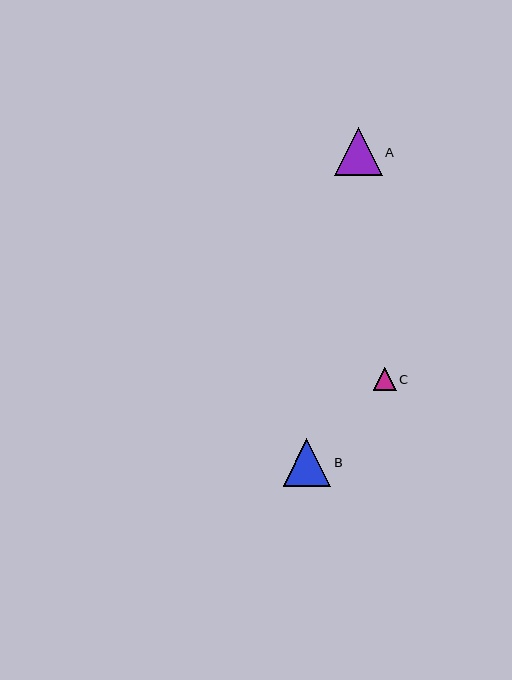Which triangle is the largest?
Triangle A is the largest with a size of approximately 48 pixels.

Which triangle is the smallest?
Triangle C is the smallest with a size of approximately 23 pixels.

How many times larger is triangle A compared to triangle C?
Triangle A is approximately 2.1 times the size of triangle C.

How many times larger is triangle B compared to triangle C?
Triangle B is approximately 2.1 times the size of triangle C.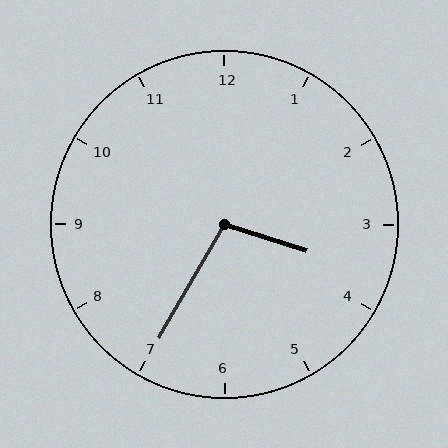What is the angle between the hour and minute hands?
Approximately 102 degrees.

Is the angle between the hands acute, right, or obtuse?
It is obtuse.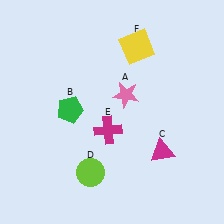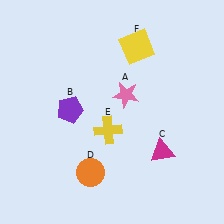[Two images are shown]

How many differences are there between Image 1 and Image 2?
There are 3 differences between the two images.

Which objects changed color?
B changed from green to purple. D changed from lime to orange. E changed from magenta to yellow.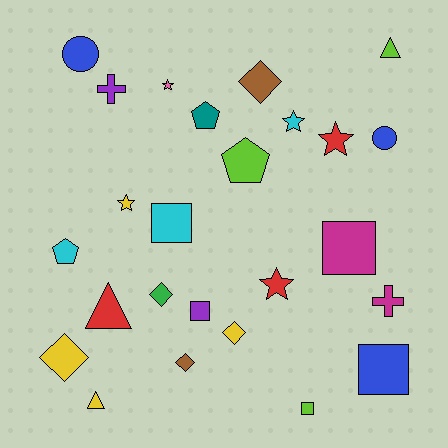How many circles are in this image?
There are 2 circles.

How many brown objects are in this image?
There are 2 brown objects.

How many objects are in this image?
There are 25 objects.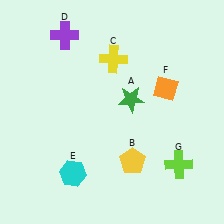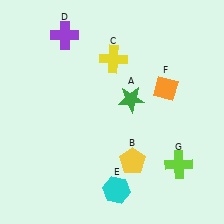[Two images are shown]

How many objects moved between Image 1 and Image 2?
1 object moved between the two images.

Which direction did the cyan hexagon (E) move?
The cyan hexagon (E) moved right.